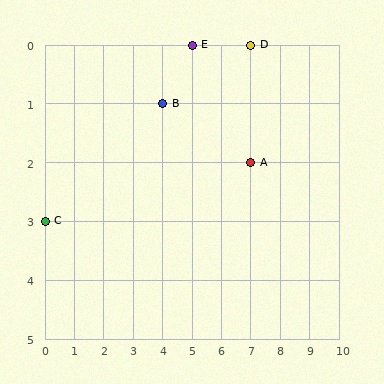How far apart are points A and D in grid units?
Points A and D are 2 rows apart.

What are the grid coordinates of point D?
Point D is at grid coordinates (7, 0).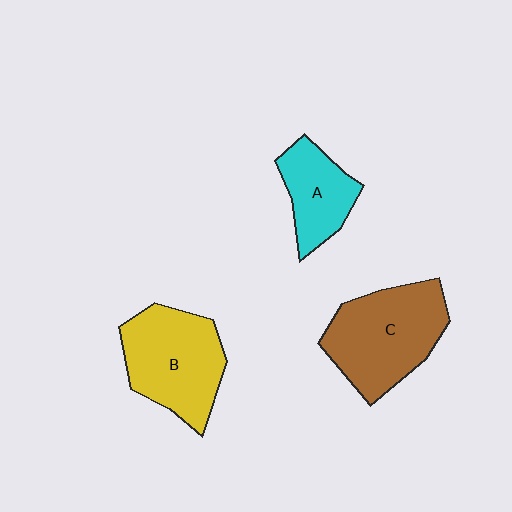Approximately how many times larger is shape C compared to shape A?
Approximately 1.7 times.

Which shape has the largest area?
Shape C (brown).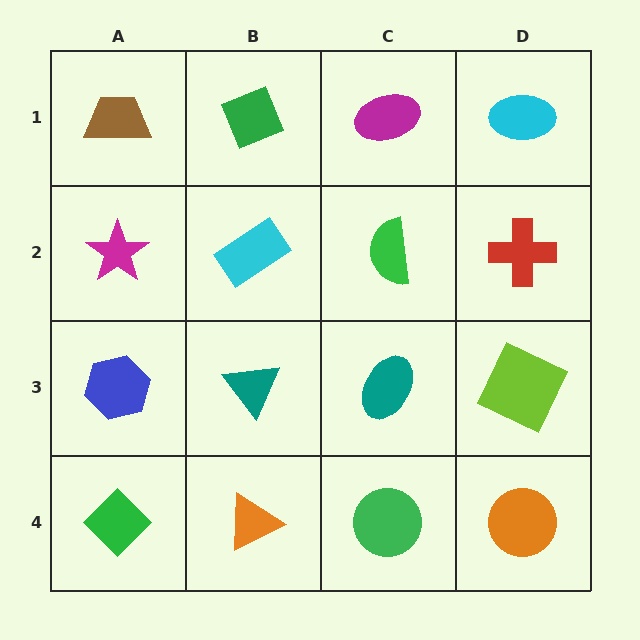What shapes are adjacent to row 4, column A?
A blue hexagon (row 3, column A), an orange triangle (row 4, column B).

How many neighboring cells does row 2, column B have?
4.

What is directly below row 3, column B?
An orange triangle.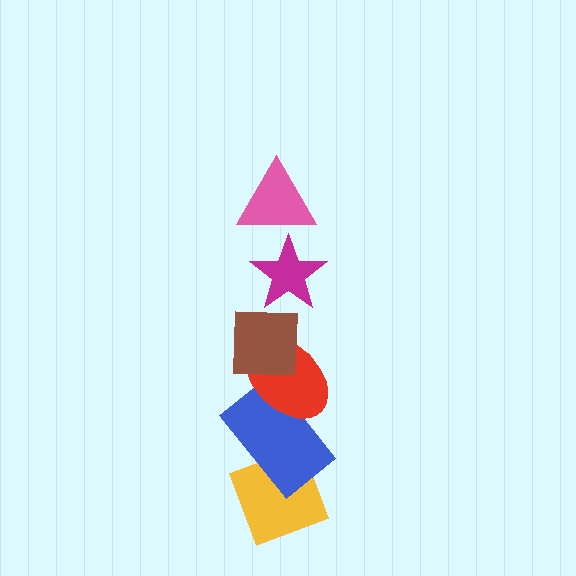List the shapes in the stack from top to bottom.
From top to bottom: the pink triangle, the magenta star, the brown square, the red ellipse, the blue rectangle, the yellow diamond.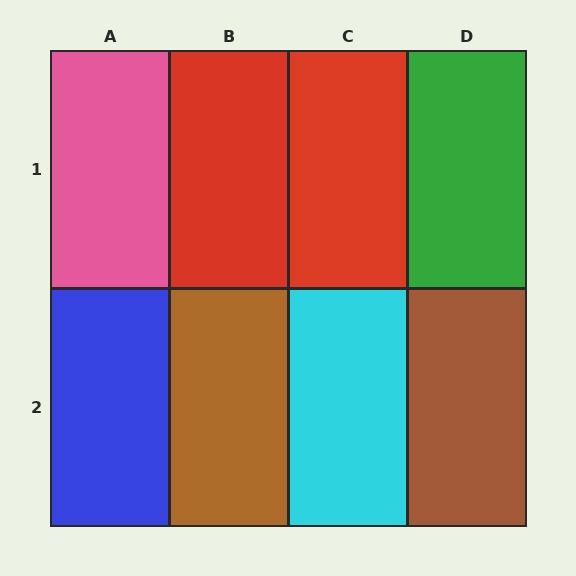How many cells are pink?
1 cell is pink.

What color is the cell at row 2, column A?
Blue.